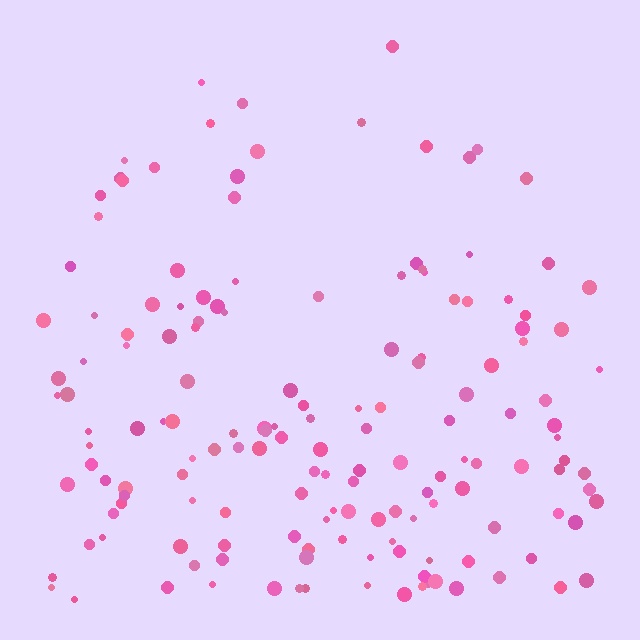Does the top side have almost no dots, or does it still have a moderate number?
Still a moderate number, just noticeably fewer than the bottom.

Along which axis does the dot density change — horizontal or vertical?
Vertical.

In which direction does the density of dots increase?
From top to bottom, with the bottom side densest.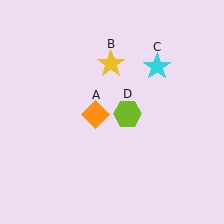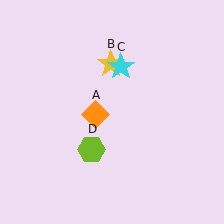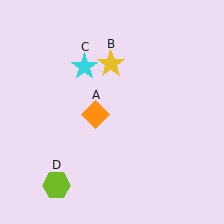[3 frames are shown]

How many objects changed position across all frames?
2 objects changed position: cyan star (object C), lime hexagon (object D).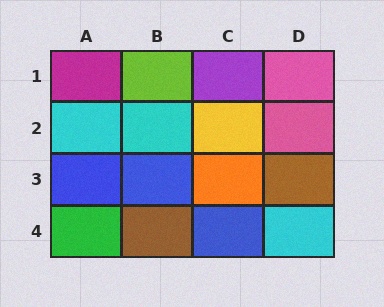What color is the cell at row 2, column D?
Pink.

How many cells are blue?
3 cells are blue.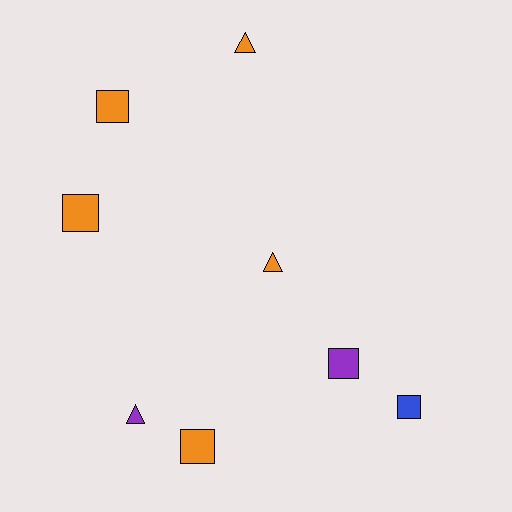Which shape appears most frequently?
Square, with 5 objects.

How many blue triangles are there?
There are no blue triangles.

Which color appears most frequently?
Orange, with 5 objects.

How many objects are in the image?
There are 8 objects.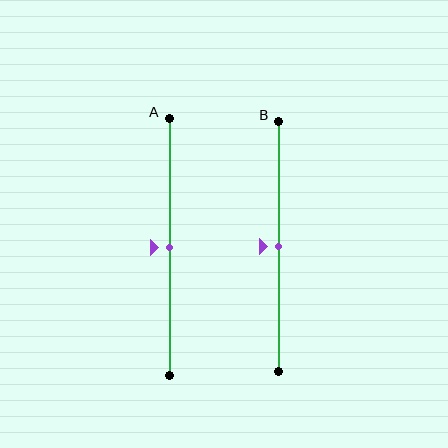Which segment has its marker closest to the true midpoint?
Segment A has its marker closest to the true midpoint.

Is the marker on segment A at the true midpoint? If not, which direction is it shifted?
Yes, the marker on segment A is at the true midpoint.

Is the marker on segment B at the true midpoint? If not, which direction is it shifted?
Yes, the marker on segment B is at the true midpoint.